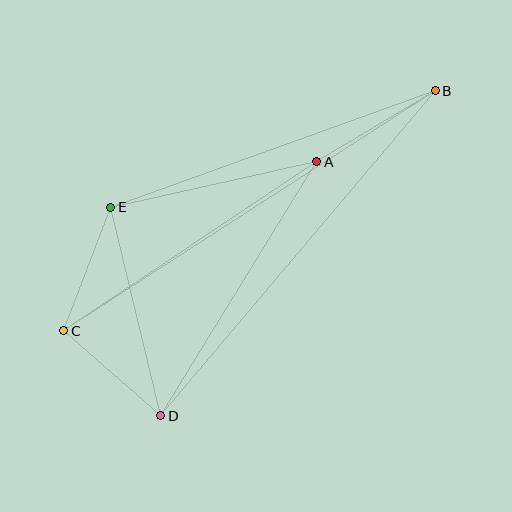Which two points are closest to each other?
Points C and D are closest to each other.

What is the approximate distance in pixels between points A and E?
The distance between A and E is approximately 211 pixels.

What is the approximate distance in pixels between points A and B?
The distance between A and B is approximately 138 pixels.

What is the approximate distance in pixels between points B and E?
The distance between B and E is approximately 345 pixels.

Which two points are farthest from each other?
Points B and C are farthest from each other.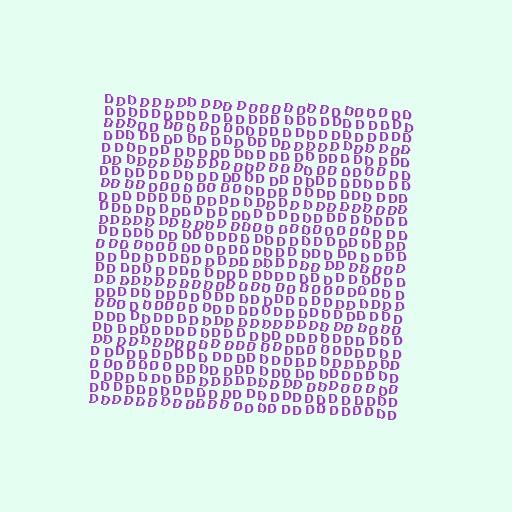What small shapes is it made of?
It is made of small letter D's.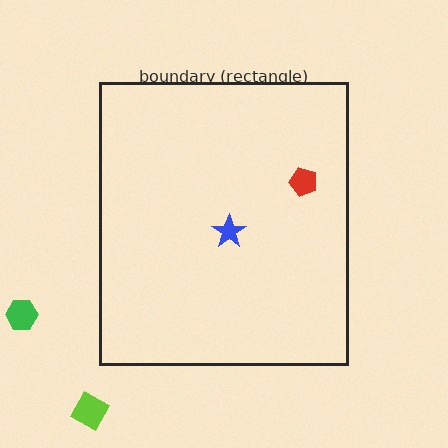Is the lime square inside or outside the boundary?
Outside.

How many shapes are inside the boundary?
2 inside, 2 outside.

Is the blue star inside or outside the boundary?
Inside.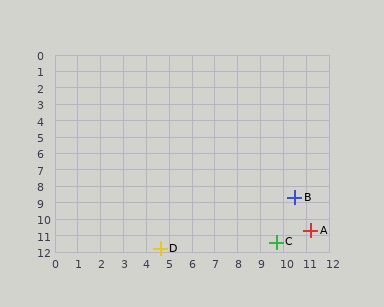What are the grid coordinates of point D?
Point D is at approximately (4.6, 11.8).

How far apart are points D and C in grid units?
Points D and C are about 5.1 grid units apart.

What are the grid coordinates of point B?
Point B is at approximately (10.5, 8.7).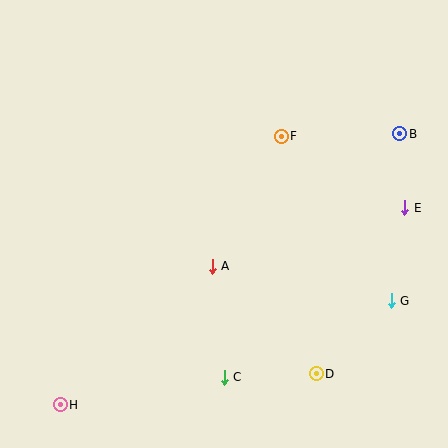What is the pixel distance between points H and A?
The distance between H and A is 206 pixels.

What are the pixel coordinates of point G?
Point G is at (391, 301).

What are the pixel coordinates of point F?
Point F is at (281, 136).